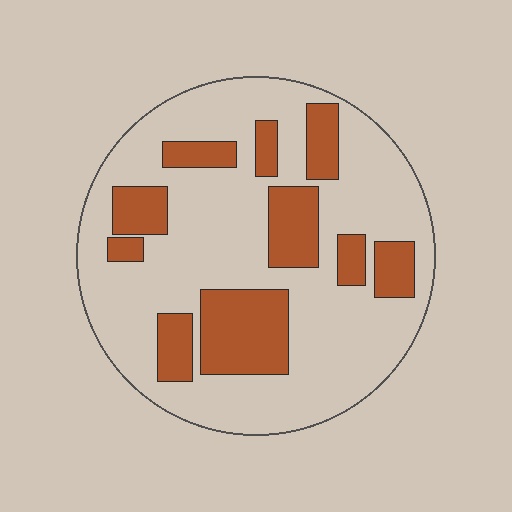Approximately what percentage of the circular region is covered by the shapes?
Approximately 25%.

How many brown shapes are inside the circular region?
10.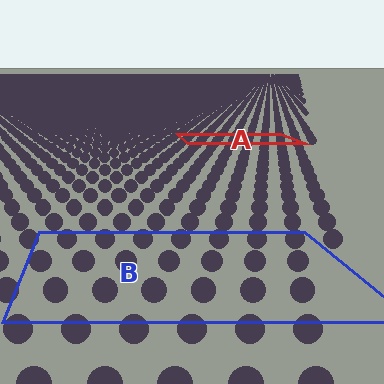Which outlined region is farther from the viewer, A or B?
Region A is farther from the viewer — the texture elements inside it appear smaller and more densely packed.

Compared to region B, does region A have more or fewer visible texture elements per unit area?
Region A has more texture elements per unit area — they are packed more densely because it is farther away.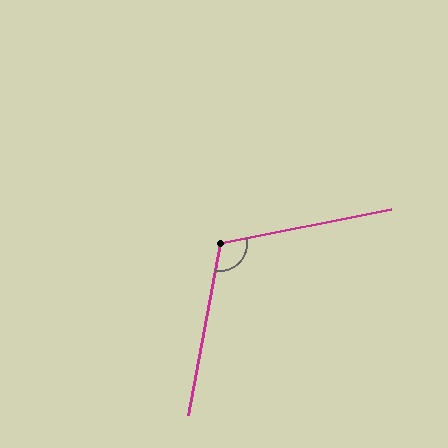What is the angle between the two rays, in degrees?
Approximately 112 degrees.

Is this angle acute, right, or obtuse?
It is obtuse.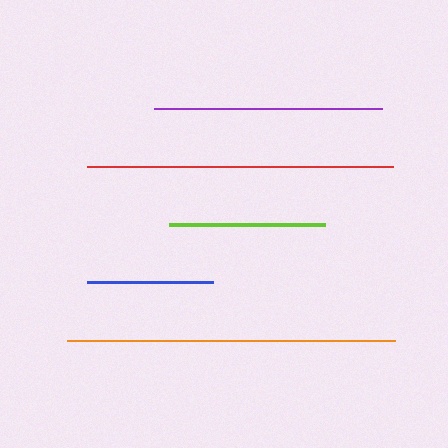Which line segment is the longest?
The orange line is the longest at approximately 328 pixels.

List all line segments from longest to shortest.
From longest to shortest: orange, red, purple, lime, blue.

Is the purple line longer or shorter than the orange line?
The orange line is longer than the purple line.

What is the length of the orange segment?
The orange segment is approximately 328 pixels long.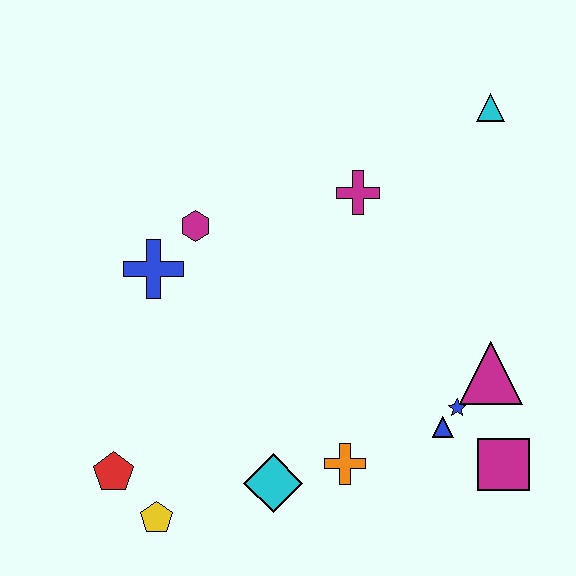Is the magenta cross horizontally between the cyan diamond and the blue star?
Yes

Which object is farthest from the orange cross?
The cyan triangle is farthest from the orange cross.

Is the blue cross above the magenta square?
Yes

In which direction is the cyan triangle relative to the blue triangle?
The cyan triangle is above the blue triangle.